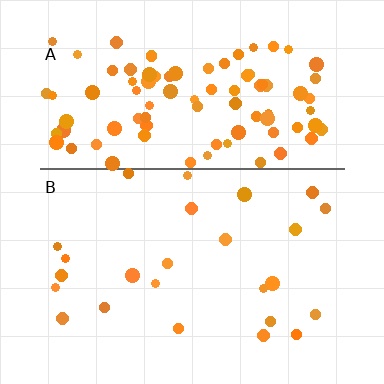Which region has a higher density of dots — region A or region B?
A (the top).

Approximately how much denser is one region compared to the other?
Approximately 3.9× — region A over region B.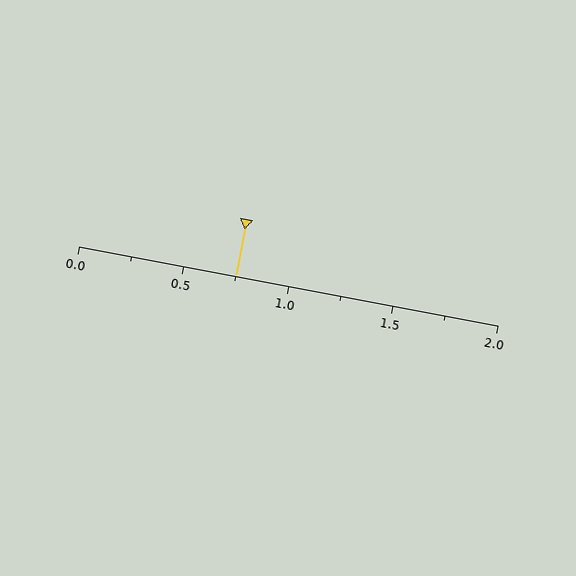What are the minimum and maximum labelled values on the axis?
The axis runs from 0.0 to 2.0.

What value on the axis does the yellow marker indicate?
The marker indicates approximately 0.75.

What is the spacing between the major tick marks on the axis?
The major ticks are spaced 0.5 apart.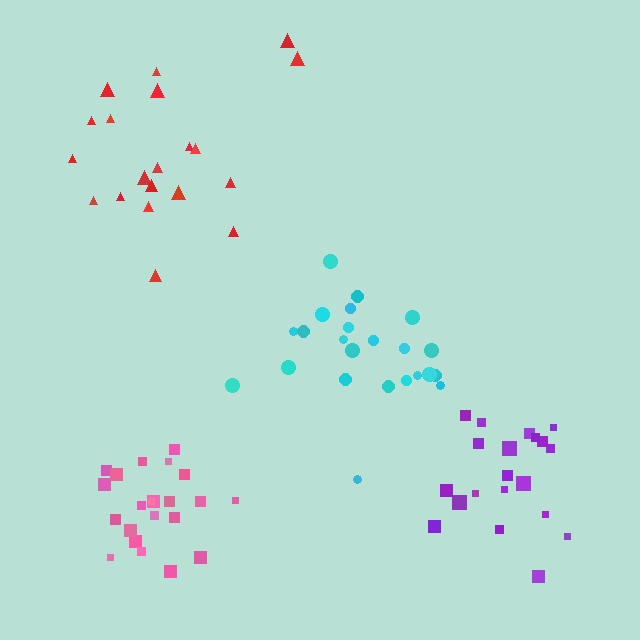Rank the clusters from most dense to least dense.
pink, cyan, purple, red.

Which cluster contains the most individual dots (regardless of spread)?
Pink (23).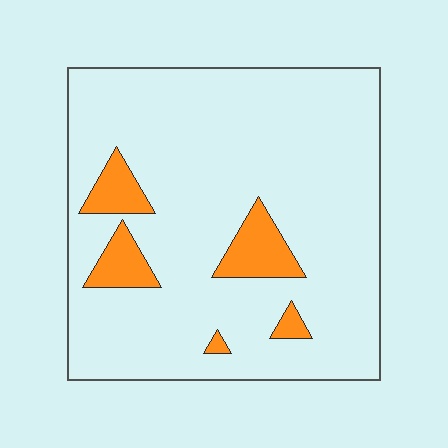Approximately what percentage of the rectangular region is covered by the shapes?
Approximately 10%.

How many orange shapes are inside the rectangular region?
5.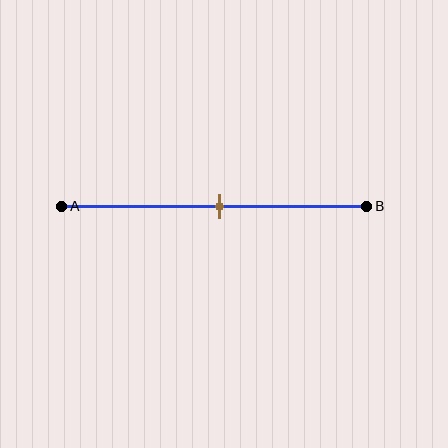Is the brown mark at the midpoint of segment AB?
Yes, the mark is approximately at the midpoint.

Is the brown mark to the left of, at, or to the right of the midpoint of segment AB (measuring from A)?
The brown mark is approximately at the midpoint of segment AB.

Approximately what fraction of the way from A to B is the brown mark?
The brown mark is approximately 50% of the way from A to B.